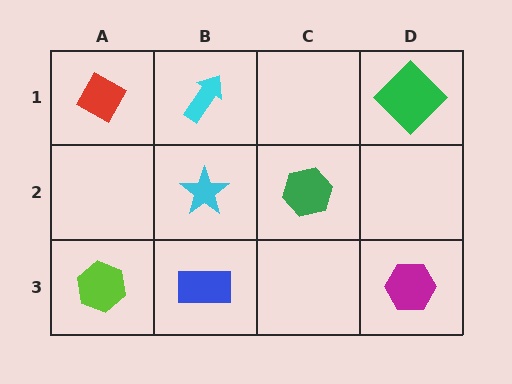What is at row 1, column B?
A cyan arrow.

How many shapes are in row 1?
3 shapes.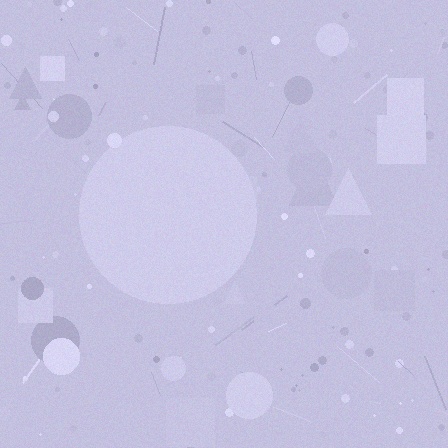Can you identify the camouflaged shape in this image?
The camouflaged shape is a circle.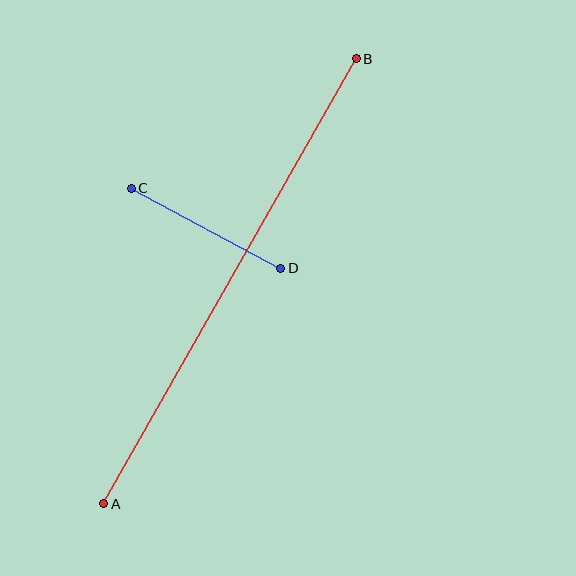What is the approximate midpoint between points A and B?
The midpoint is at approximately (230, 281) pixels.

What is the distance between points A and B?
The distance is approximately 512 pixels.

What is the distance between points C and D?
The distance is approximately 169 pixels.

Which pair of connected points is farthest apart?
Points A and B are farthest apart.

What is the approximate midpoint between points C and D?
The midpoint is at approximately (206, 228) pixels.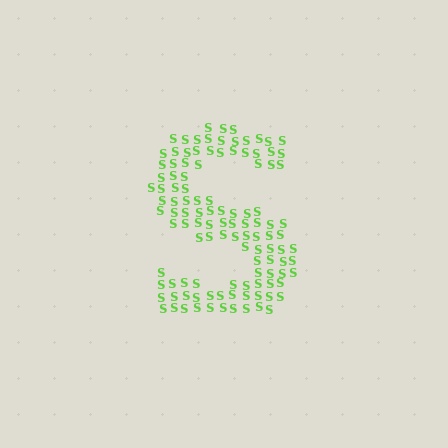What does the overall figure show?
The overall figure shows the letter S.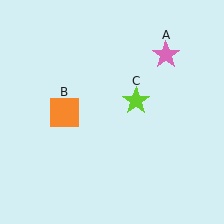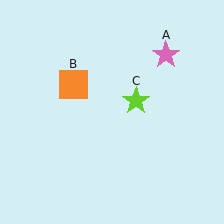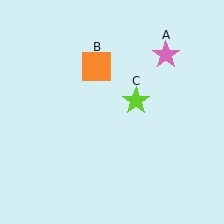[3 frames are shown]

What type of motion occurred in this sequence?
The orange square (object B) rotated clockwise around the center of the scene.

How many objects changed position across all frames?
1 object changed position: orange square (object B).